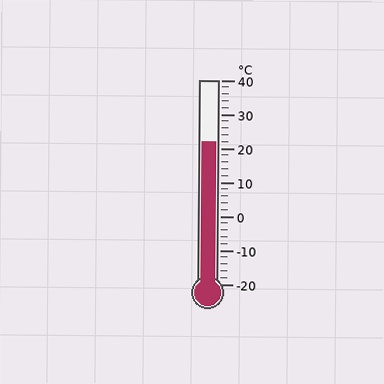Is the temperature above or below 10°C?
The temperature is above 10°C.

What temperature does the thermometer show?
The thermometer shows approximately 22°C.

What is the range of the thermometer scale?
The thermometer scale ranges from -20°C to 40°C.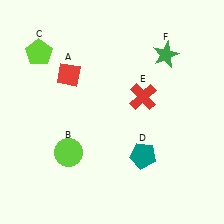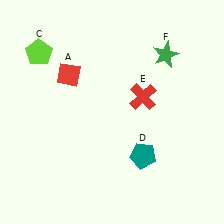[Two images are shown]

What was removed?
The lime circle (B) was removed in Image 2.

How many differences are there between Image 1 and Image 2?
There is 1 difference between the two images.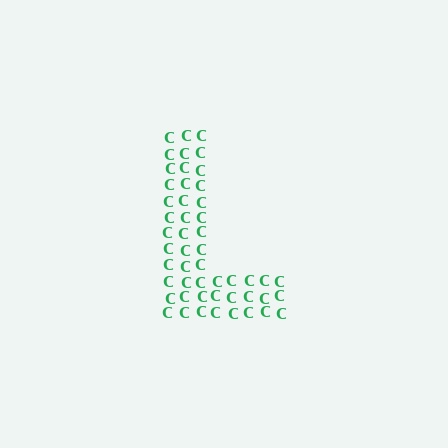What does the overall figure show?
The overall figure shows the letter L.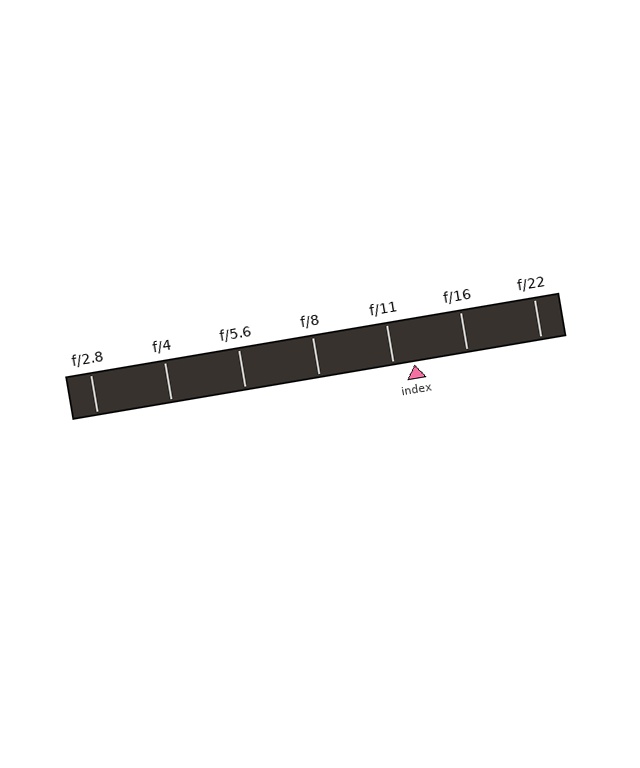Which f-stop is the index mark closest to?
The index mark is closest to f/11.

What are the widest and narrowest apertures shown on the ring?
The widest aperture shown is f/2.8 and the narrowest is f/22.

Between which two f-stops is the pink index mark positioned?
The index mark is between f/11 and f/16.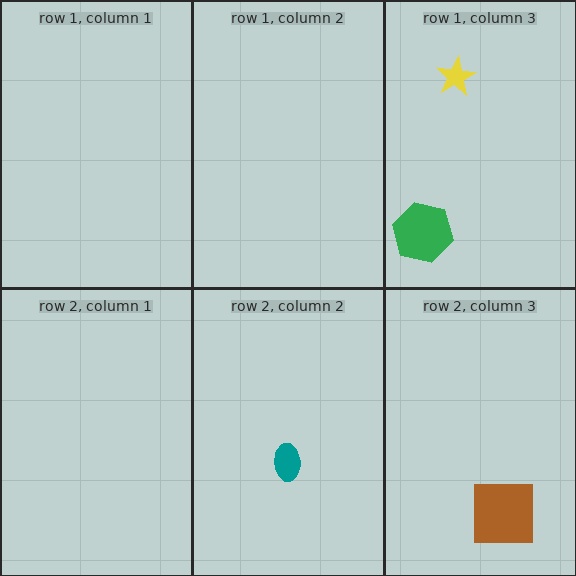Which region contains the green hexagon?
The row 1, column 3 region.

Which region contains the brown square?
The row 2, column 3 region.